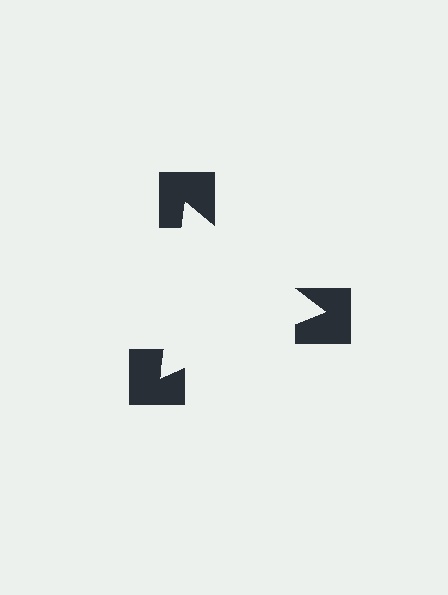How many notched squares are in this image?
There are 3 — one at each vertex of the illusory triangle.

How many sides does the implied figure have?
3 sides.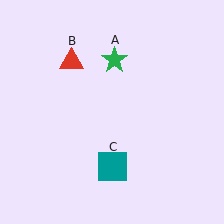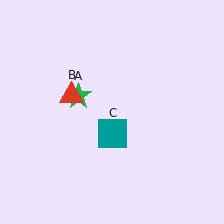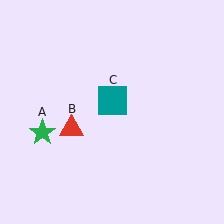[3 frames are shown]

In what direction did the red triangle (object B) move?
The red triangle (object B) moved down.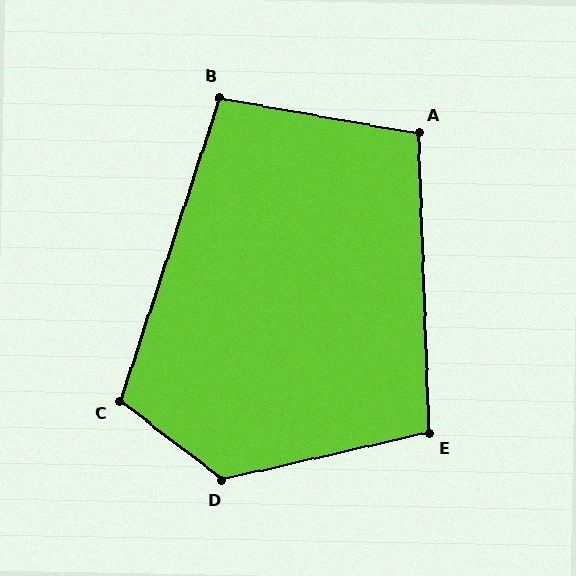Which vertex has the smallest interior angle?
B, at approximately 98 degrees.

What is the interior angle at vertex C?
Approximately 109 degrees (obtuse).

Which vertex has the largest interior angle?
D, at approximately 130 degrees.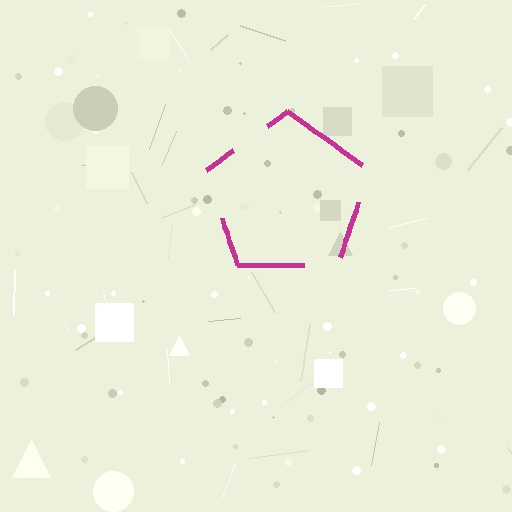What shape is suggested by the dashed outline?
The dashed outline suggests a pentagon.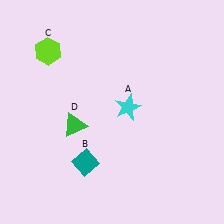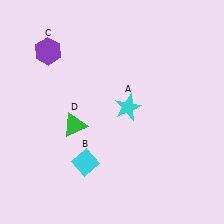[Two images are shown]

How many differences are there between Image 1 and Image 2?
There are 2 differences between the two images.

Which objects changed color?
B changed from teal to cyan. C changed from lime to purple.